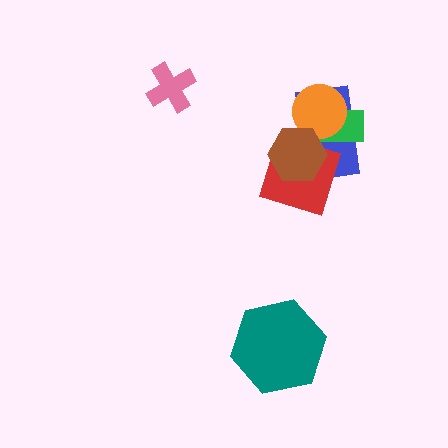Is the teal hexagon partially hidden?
No, no other shape covers it.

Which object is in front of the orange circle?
The brown hexagon is in front of the orange circle.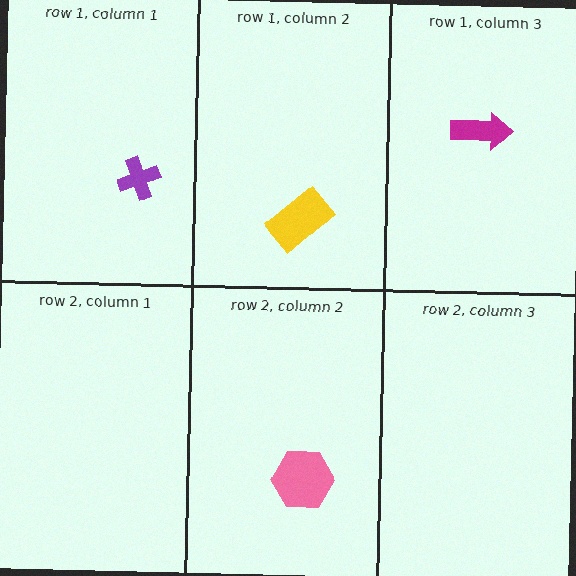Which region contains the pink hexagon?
The row 2, column 2 region.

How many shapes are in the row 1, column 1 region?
1.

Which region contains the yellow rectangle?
The row 1, column 2 region.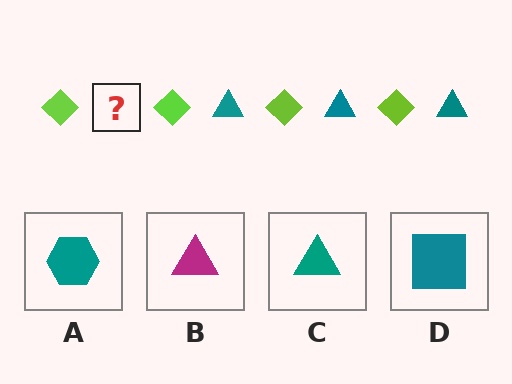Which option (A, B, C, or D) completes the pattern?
C.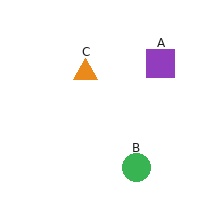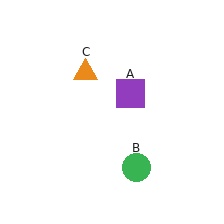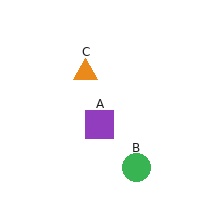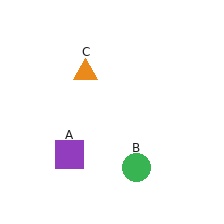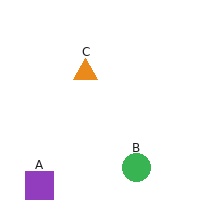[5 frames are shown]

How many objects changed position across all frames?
1 object changed position: purple square (object A).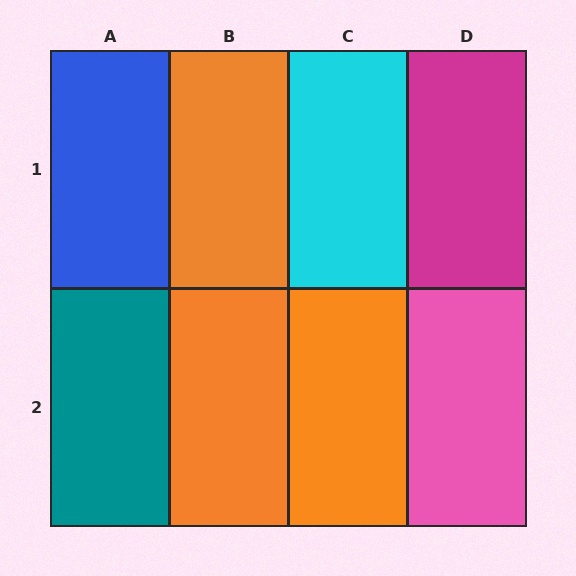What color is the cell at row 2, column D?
Pink.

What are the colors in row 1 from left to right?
Blue, orange, cyan, magenta.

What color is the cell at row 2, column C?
Orange.